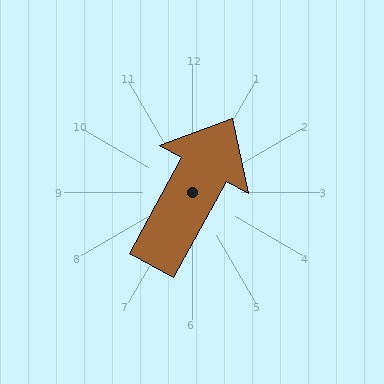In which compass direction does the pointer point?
Northeast.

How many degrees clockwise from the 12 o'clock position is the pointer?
Approximately 29 degrees.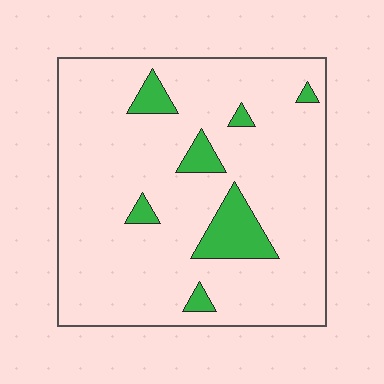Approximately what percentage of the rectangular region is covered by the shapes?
Approximately 10%.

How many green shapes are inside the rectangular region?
7.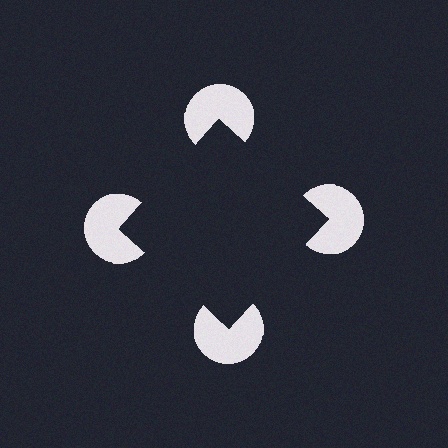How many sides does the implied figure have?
4 sides.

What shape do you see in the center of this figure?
An illusory square — its edges are inferred from the aligned wedge cuts in the pac-man discs, not physically drawn.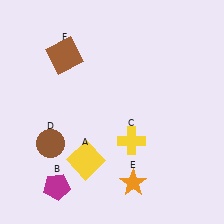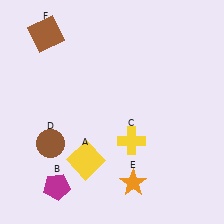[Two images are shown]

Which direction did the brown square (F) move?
The brown square (F) moved up.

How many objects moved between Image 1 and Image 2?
1 object moved between the two images.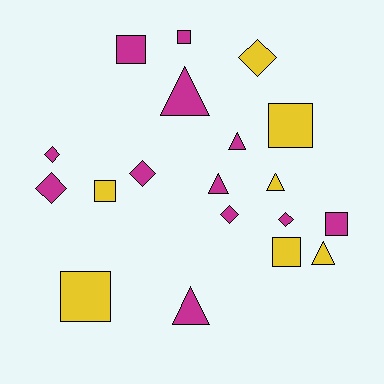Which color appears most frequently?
Magenta, with 12 objects.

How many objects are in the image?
There are 19 objects.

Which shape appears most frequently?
Square, with 7 objects.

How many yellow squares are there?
There are 4 yellow squares.